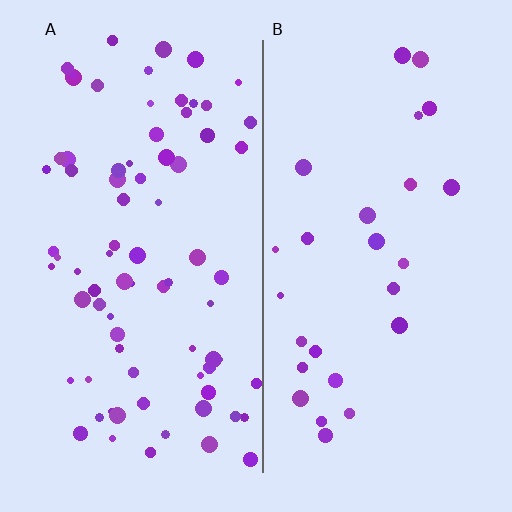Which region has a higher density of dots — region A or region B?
A (the left).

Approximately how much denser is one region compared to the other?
Approximately 3.1× — region A over region B.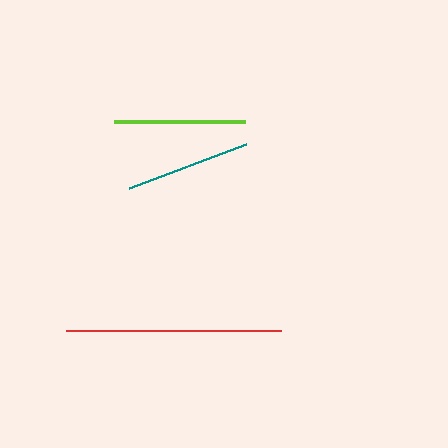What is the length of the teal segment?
The teal segment is approximately 125 pixels long.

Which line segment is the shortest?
The teal line is the shortest at approximately 125 pixels.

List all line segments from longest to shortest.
From longest to shortest: red, lime, teal.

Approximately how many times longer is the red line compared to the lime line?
The red line is approximately 1.6 times the length of the lime line.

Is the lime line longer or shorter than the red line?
The red line is longer than the lime line.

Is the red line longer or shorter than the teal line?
The red line is longer than the teal line.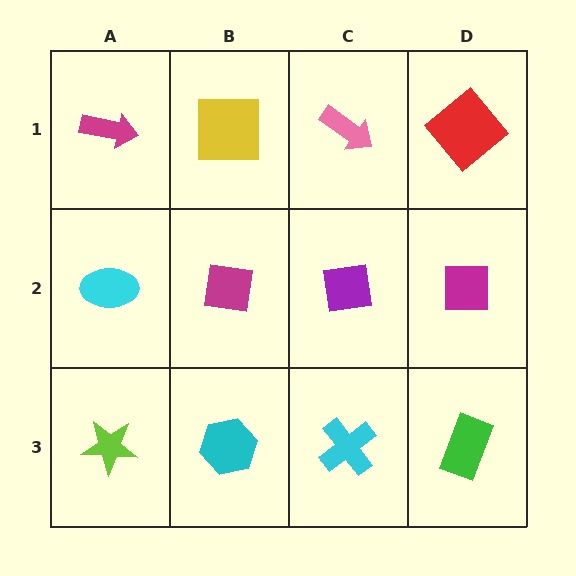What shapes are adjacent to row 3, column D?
A magenta square (row 2, column D), a cyan cross (row 3, column C).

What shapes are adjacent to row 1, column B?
A magenta square (row 2, column B), a magenta arrow (row 1, column A), a pink arrow (row 1, column C).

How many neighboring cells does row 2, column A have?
3.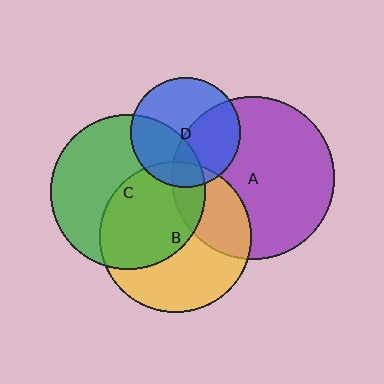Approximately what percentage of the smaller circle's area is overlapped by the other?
Approximately 45%.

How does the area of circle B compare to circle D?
Approximately 1.9 times.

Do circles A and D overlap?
Yes.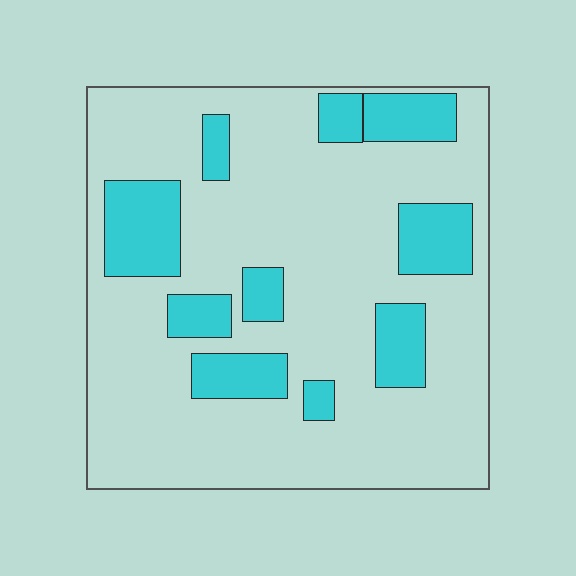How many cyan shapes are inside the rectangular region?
10.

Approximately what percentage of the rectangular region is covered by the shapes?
Approximately 25%.